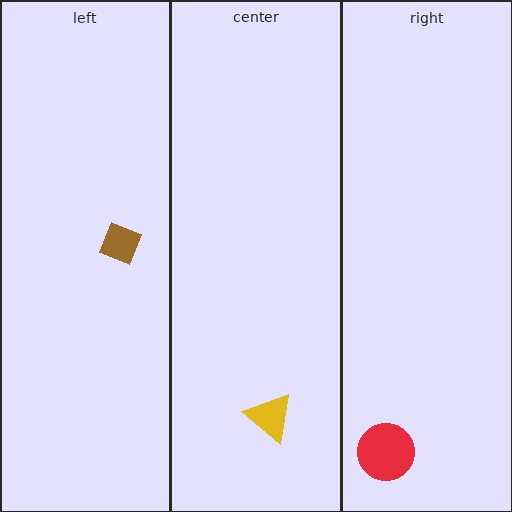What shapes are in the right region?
The red circle.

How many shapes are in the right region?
1.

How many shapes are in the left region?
1.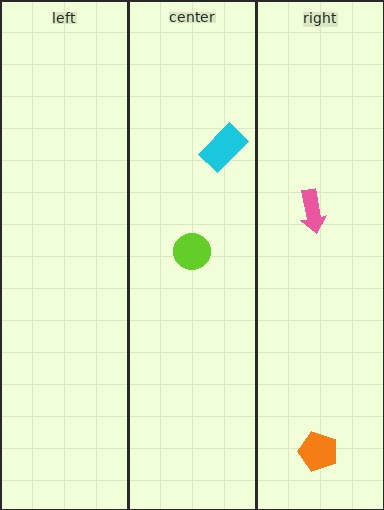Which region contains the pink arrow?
The right region.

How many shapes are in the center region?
2.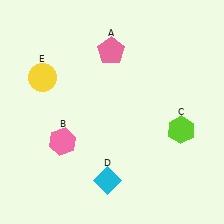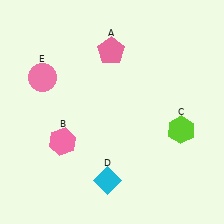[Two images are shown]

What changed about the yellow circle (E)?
In Image 1, E is yellow. In Image 2, it changed to pink.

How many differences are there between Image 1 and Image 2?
There is 1 difference between the two images.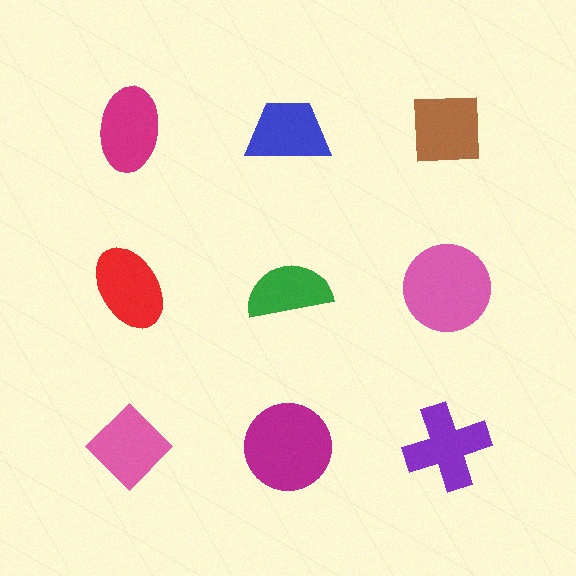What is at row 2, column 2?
A green semicircle.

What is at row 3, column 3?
A purple cross.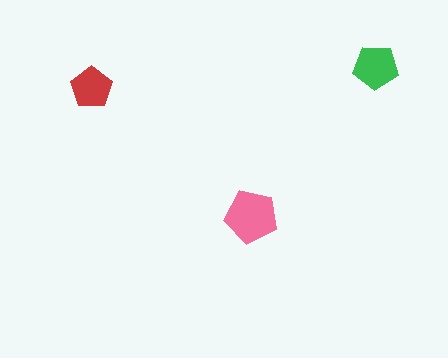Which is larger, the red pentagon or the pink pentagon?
The pink one.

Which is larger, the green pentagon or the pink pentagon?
The pink one.